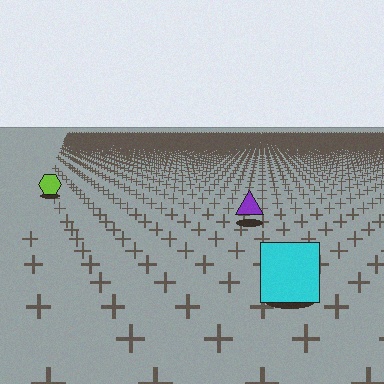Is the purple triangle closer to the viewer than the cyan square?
No. The cyan square is closer — you can tell from the texture gradient: the ground texture is coarser near it.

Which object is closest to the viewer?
The cyan square is closest. The texture marks near it are larger and more spread out.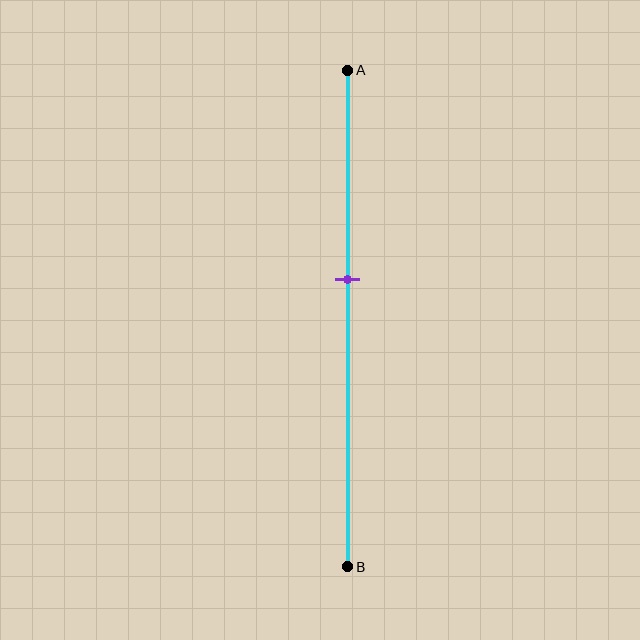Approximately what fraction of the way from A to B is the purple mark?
The purple mark is approximately 40% of the way from A to B.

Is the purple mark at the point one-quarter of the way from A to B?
No, the mark is at about 40% from A, not at the 25% one-quarter point.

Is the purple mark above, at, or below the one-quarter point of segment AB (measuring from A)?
The purple mark is below the one-quarter point of segment AB.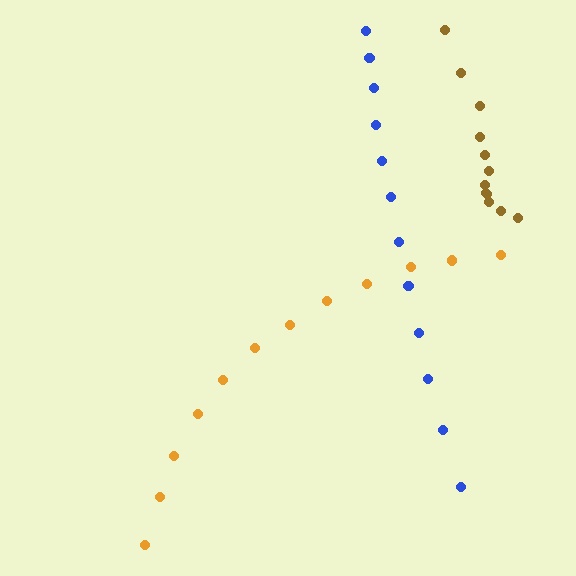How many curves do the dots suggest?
There are 3 distinct paths.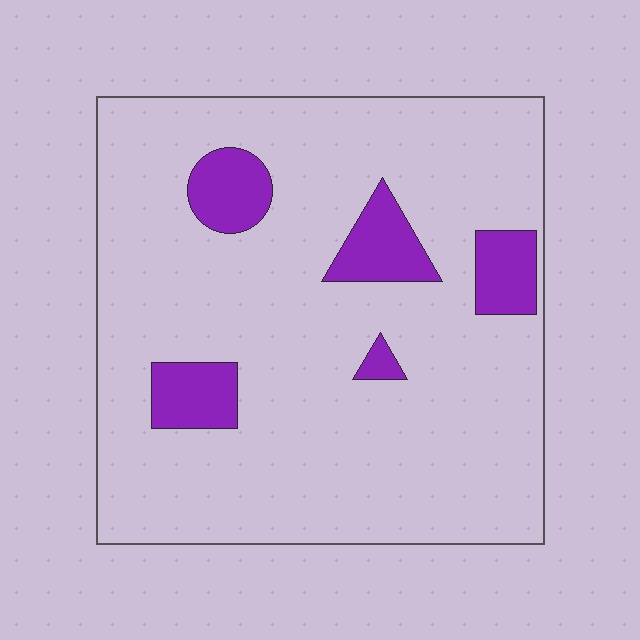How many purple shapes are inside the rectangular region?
5.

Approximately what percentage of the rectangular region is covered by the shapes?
Approximately 10%.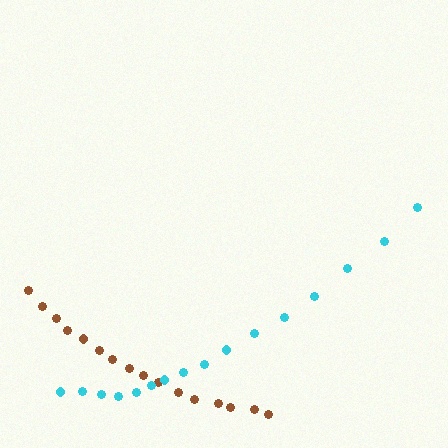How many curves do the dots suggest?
There are 2 distinct paths.